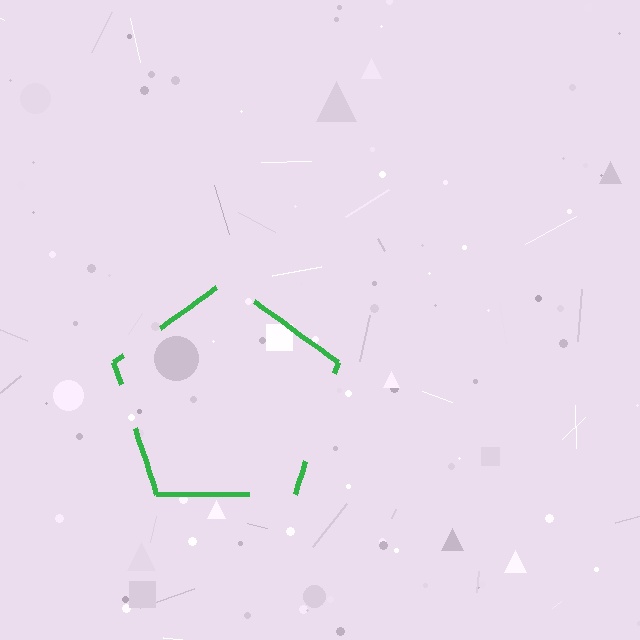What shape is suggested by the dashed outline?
The dashed outline suggests a pentagon.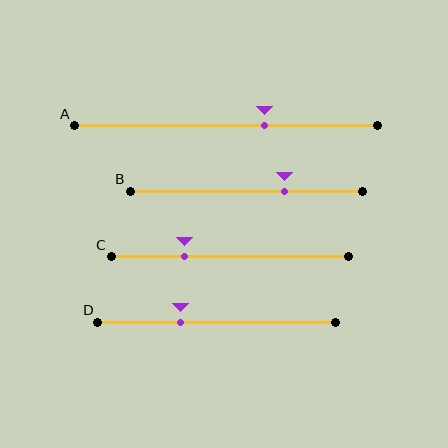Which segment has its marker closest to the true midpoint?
Segment A has its marker closest to the true midpoint.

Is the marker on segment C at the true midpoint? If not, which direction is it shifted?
No, the marker on segment C is shifted to the left by about 19% of the segment length.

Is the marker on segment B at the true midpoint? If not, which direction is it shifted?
No, the marker on segment B is shifted to the right by about 16% of the segment length.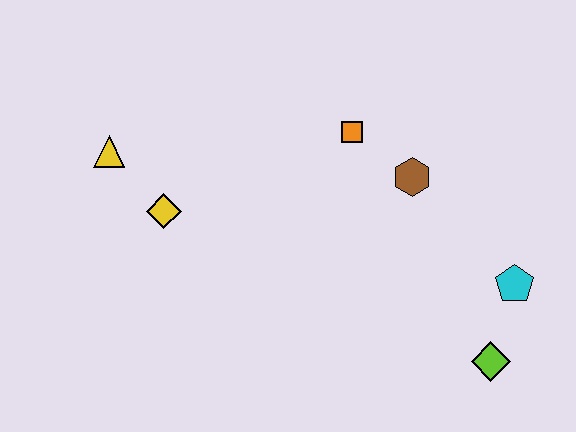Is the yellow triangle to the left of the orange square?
Yes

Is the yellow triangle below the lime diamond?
No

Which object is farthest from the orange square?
The lime diamond is farthest from the orange square.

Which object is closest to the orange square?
The brown hexagon is closest to the orange square.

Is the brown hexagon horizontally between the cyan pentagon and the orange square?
Yes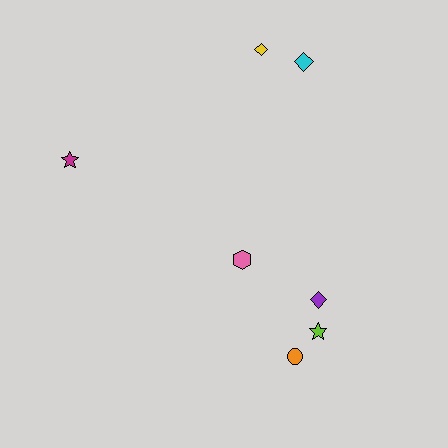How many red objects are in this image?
There are no red objects.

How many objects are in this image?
There are 7 objects.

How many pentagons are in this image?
There are no pentagons.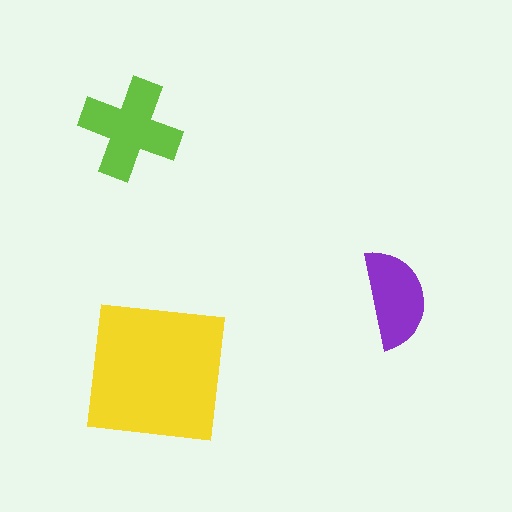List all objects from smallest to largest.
The purple semicircle, the lime cross, the yellow square.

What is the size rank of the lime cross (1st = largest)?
2nd.